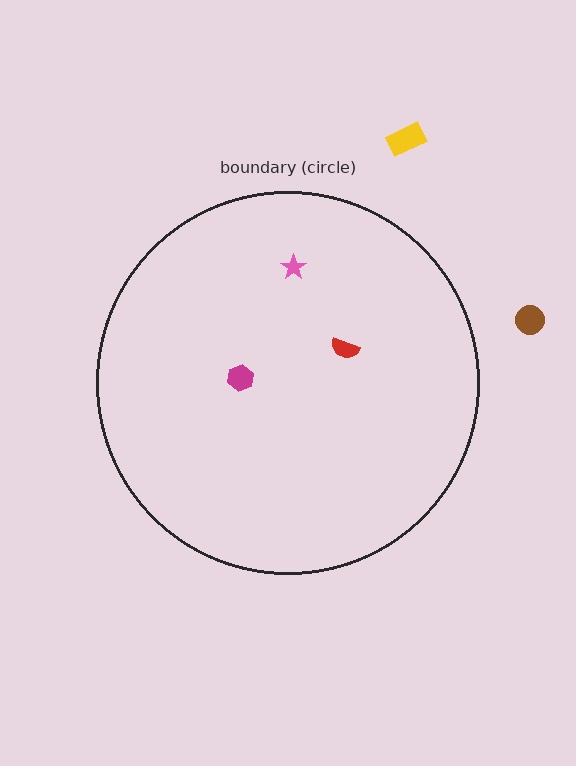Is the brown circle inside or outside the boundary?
Outside.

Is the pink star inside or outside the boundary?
Inside.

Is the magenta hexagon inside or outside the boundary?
Inside.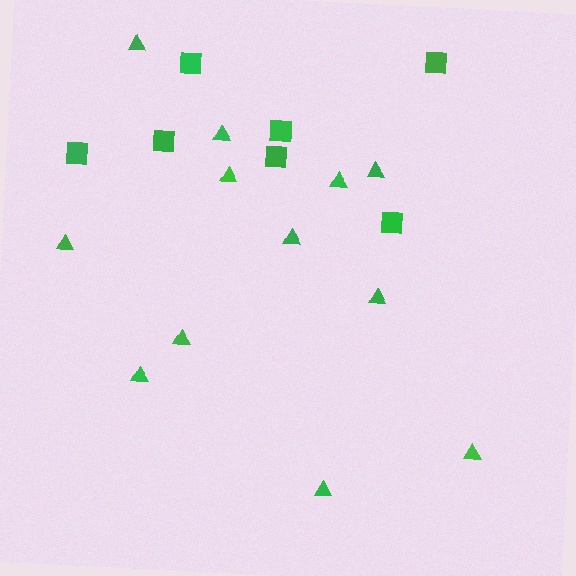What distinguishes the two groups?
There are 2 groups: one group of squares (7) and one group of triangles (12).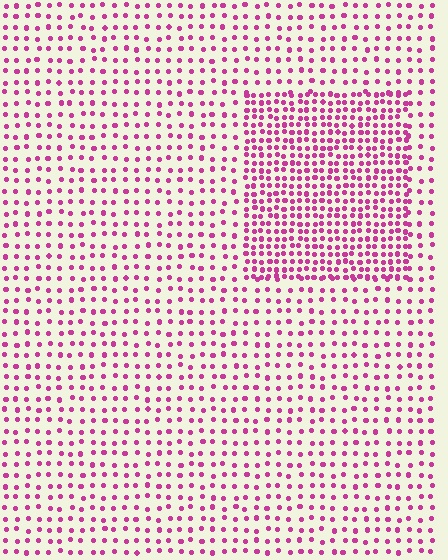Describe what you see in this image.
The image contains small magenta elements arranged at two different densities. A rectangle-shaped region is visible where the elements are more densely packed than the surrounding area.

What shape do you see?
I see a rectangle.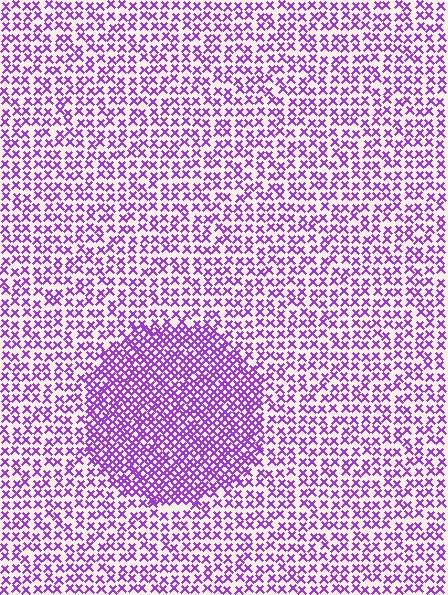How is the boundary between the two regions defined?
The boundary is defined by a change in element density (approximately 1.9x ratio). All elements are the same color, size, and shape.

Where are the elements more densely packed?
The elements are more densely packed inside the circle boundary.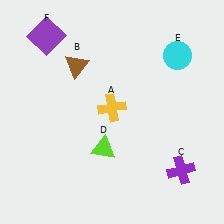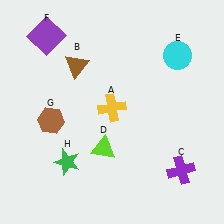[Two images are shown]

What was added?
A brown hexagon (G), a green star (H) were added in Image 2.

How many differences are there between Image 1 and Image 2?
There are 2 differences between the two images.